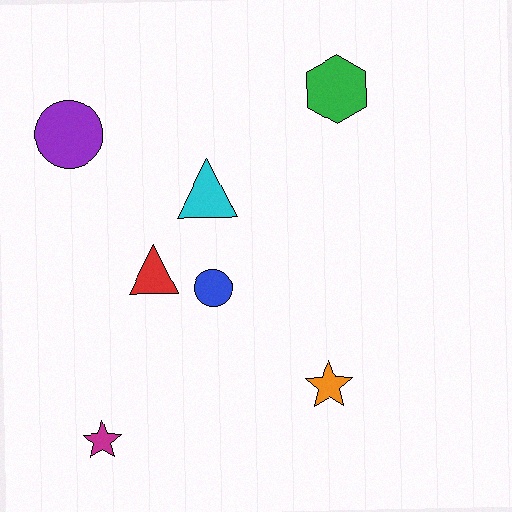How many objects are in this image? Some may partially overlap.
There are 7 objects.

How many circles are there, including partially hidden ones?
There are 2 circles.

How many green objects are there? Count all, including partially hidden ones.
There is 1 green object.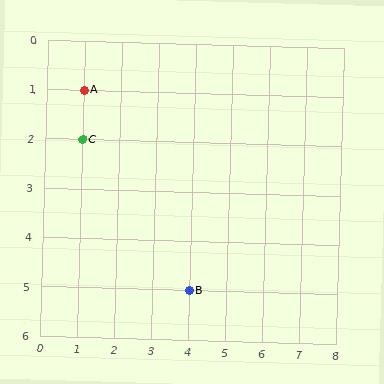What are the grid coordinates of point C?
Point C is at grid coordinates (1, 2).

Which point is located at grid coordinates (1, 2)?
Point C is at (1, 2).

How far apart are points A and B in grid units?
Points A and B are 3 columns and 4 rows apart (about 5.0 grid units diagonally).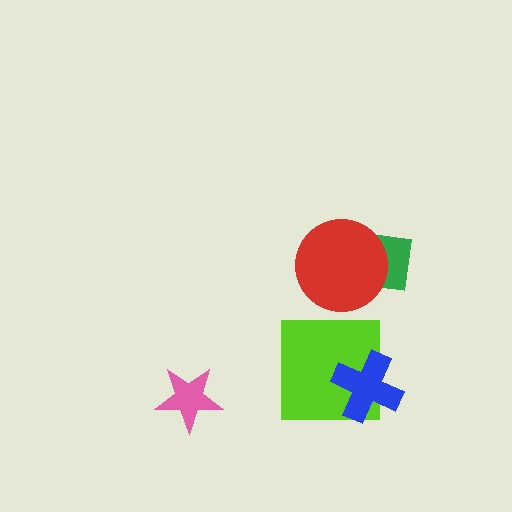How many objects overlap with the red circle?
1 object overlaps with the red circle.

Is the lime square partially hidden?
Yes, it is partially covered by another shape.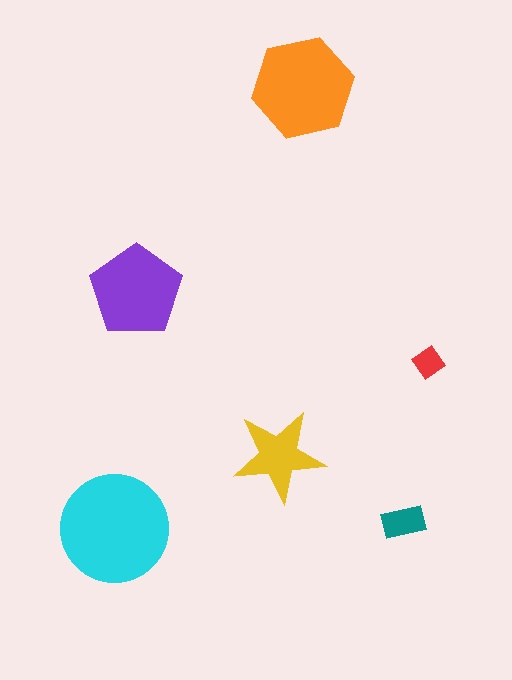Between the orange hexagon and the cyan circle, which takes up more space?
The cyan circle.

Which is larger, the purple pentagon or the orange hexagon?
The orange hexagon.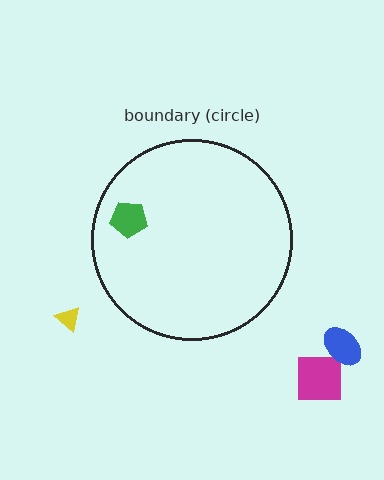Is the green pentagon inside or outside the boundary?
Inside.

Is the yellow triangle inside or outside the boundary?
Outside.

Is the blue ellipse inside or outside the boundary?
Outside.